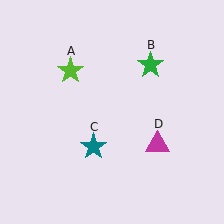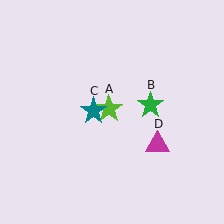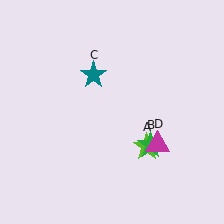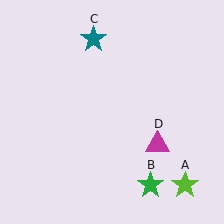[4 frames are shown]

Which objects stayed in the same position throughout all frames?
Magenta triangle (object D) remained stationary.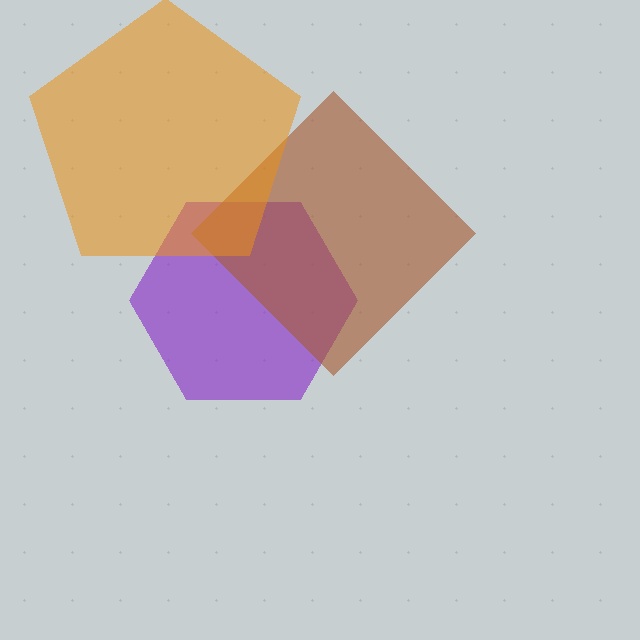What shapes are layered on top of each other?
The layered shapes are: a purple hexagon, a brown diamond, an orange pentagon.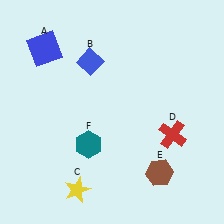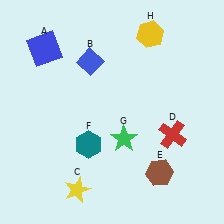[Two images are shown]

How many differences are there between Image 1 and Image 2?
There are 2 differences between the two images.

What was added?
A green star (G), a yellow hexagon (H) were added in Image 2.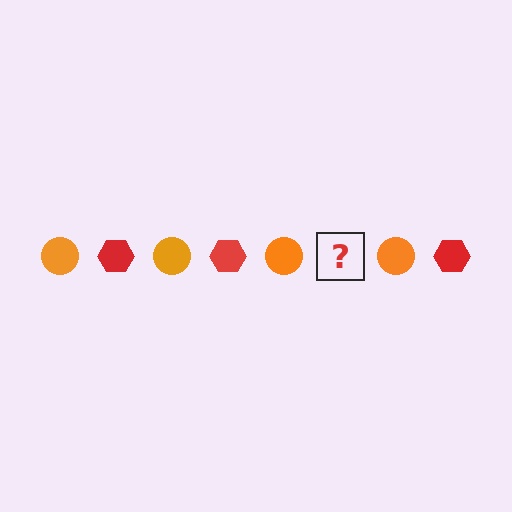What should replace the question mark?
The question mark should be replaced with a red hexagon.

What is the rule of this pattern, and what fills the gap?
The rule is that the pattern alternates between orange circle and red hexagon. The gap should be filled with a red hexagon.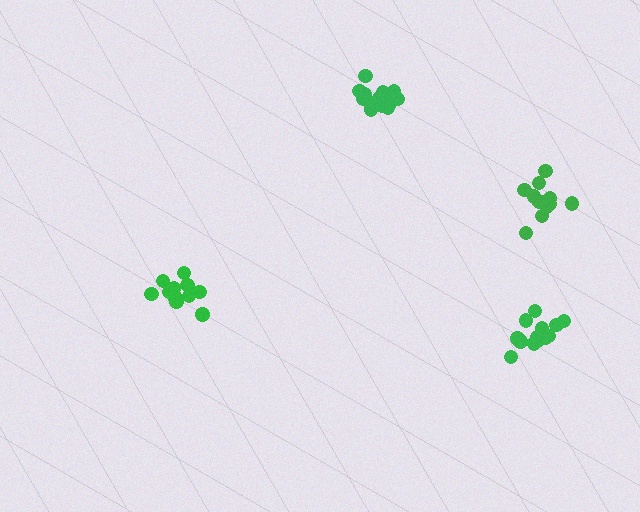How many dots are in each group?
Group 1: 15 dots, Group 2: 16 dots, Group 3: 11 dots, Group 4: 14 dots (56 total).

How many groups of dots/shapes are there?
There are 4 groups.